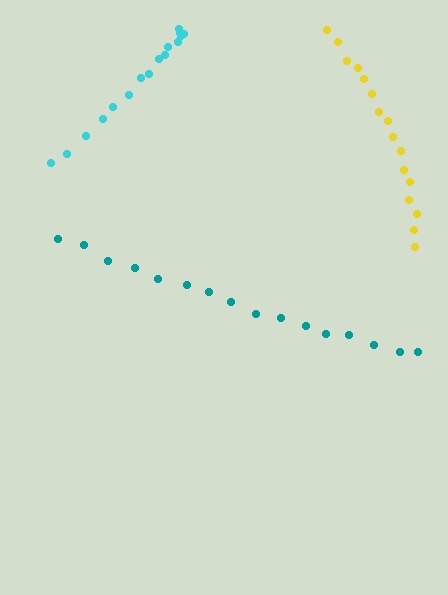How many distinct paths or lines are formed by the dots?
There are 3 distinct paths.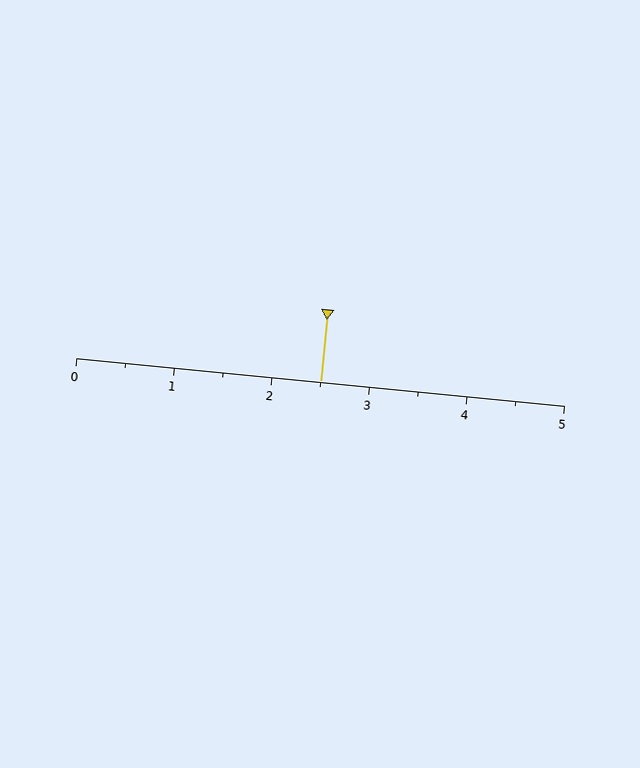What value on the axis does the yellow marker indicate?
The marker indicates approximately 2.5.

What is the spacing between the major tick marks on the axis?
The major ticks are spaced 1 apart.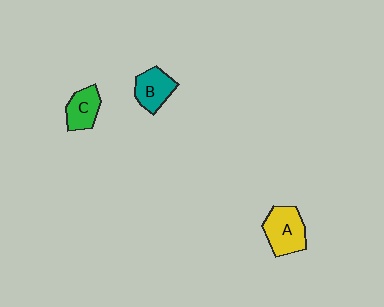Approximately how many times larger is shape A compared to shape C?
Approximately 1.4 times.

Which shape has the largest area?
Shape A (yellow).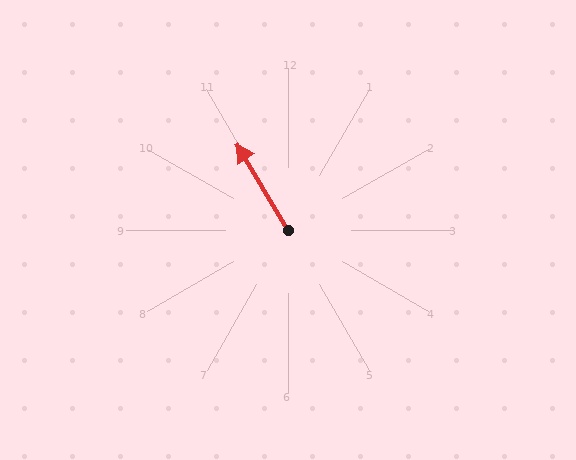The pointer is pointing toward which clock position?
Roughly 11 o'clock.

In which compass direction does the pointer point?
Northwest.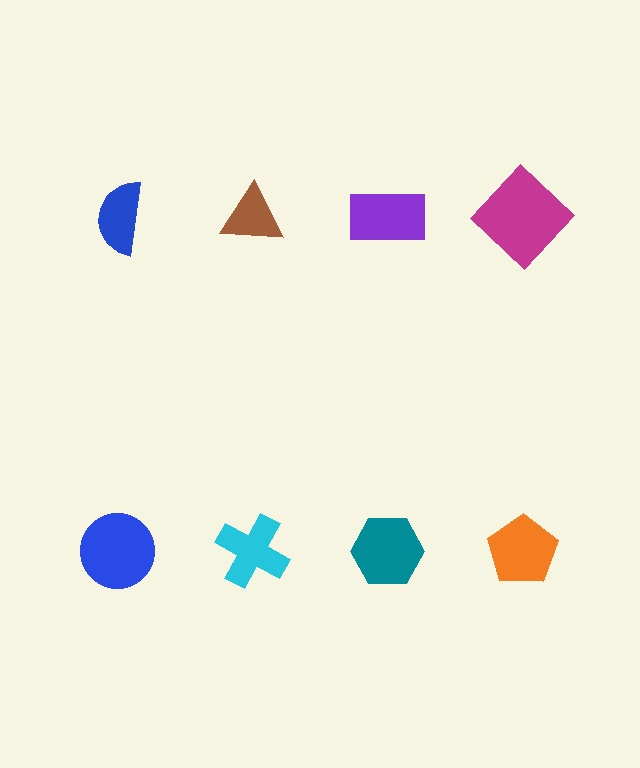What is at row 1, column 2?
A brown triangle.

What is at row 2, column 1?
A blue circle.